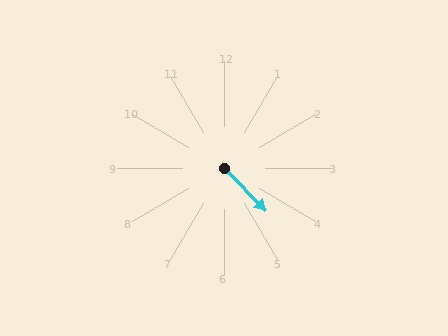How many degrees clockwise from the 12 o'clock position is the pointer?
Approximately 136 degrees.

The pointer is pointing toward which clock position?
Roughly 5 o'clock.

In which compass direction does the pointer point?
Southeast.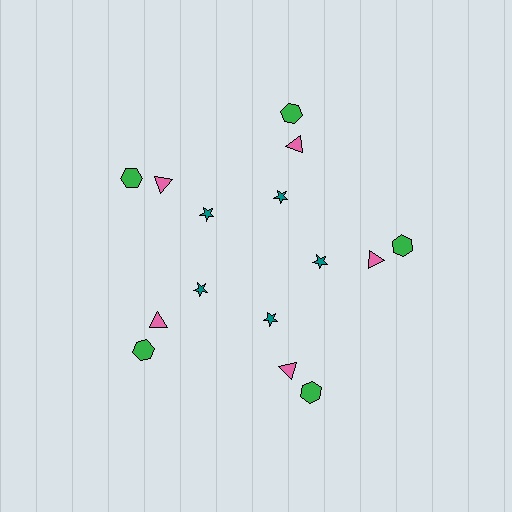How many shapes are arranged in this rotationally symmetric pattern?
There are 15 shapes, arranged in 5 groups of 3.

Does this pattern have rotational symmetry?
Yes, this pattern has 5-fold rotational symmetry. It looks the same after rotating 72 degrees around the center.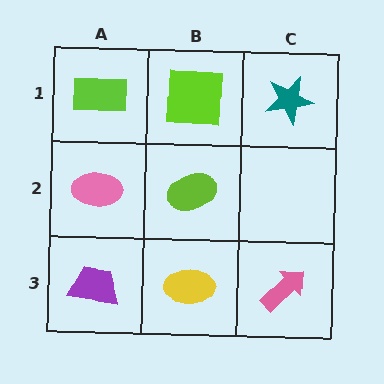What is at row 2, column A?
A pink ellipse.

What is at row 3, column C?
A pink arrow.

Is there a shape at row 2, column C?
No, that cell is empty.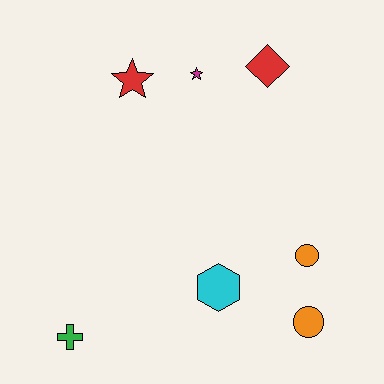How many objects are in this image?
There are 7 objects.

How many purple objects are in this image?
There are no purple objects.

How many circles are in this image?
There are 2 circles.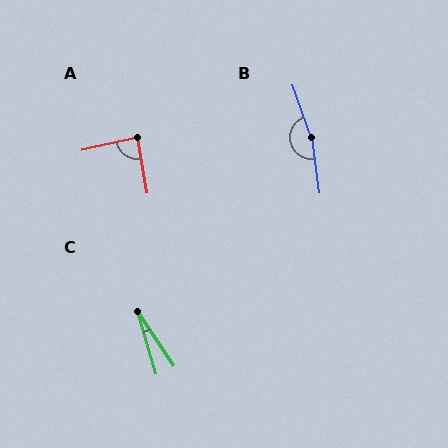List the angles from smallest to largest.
C (17°), A (88°), B (168°).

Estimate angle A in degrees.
Approximately 88 degrees.